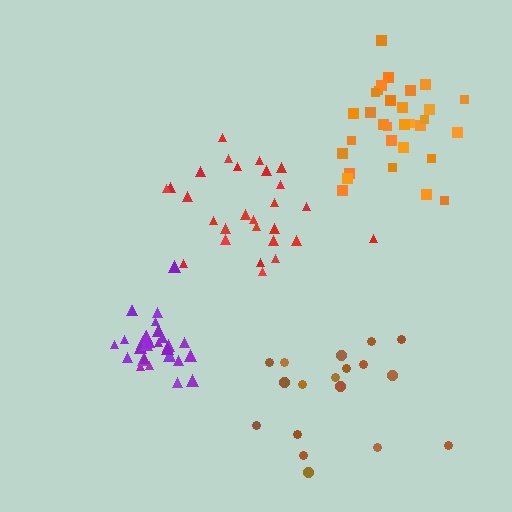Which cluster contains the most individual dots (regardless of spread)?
Orange (31).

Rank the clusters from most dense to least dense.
purple, orange, brown, red.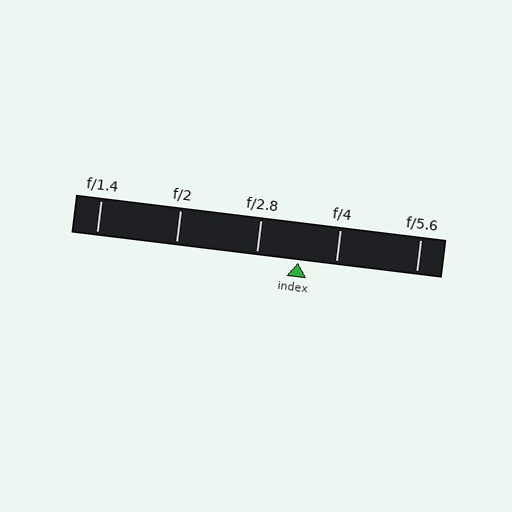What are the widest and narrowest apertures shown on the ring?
The widest aperture shown is f/1.4 and the narrowest is f/5.6.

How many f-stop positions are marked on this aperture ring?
There are 5 f-stop positions marked.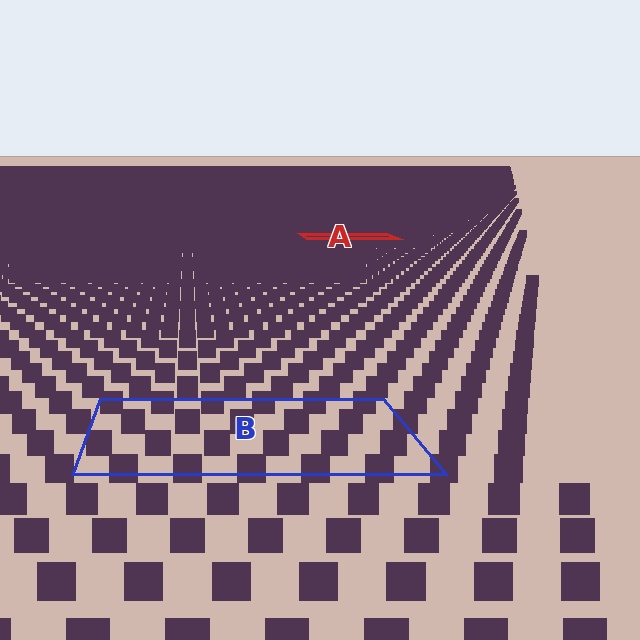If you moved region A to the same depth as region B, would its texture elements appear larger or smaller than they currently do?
They would appear larger. At a closer depth, the same texture elements are projected at a bigger on-screen size.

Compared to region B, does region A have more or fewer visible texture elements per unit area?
Region A has more texture elements per unit area — they are packed more densely because it is farther away.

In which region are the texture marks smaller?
The texture marks are smaller in region A, because it is farther away.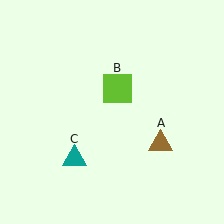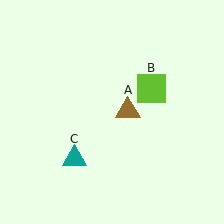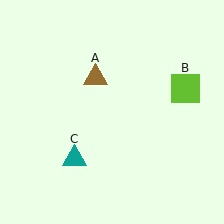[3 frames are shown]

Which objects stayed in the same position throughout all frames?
Teal triangle (object C) remained stationary.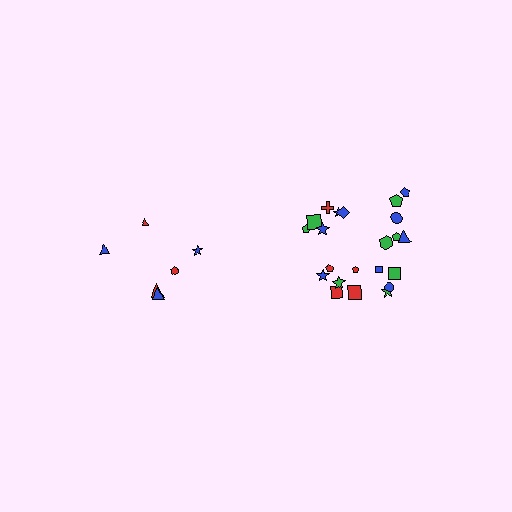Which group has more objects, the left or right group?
The right group.